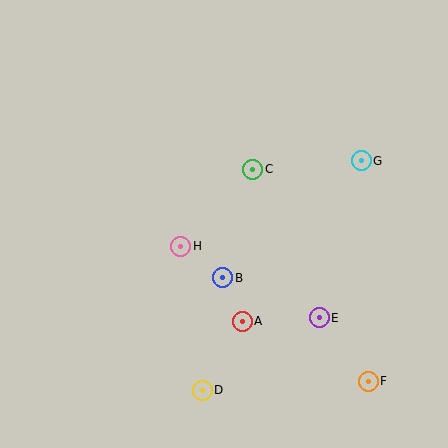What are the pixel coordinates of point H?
Point H is at (181, 246).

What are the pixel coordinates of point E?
Point E is at (319, 318).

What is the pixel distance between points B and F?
The distance between B and F is 178 pixels.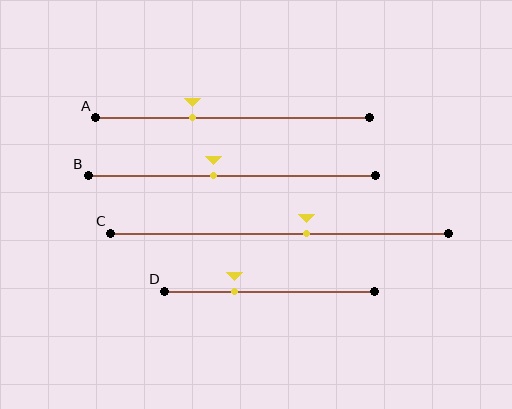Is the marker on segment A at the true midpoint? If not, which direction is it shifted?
No, the marker on segment A is shifted to the left by about 15% of the segment length.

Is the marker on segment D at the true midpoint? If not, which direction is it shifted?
No, the marker on segment D is shifted to the left by about 17% of the segment length.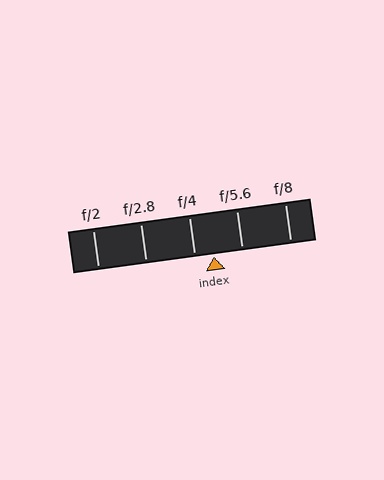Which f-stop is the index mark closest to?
The index mark is closest to f/4.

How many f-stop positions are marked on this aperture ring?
There are 5 f-stop positions marked.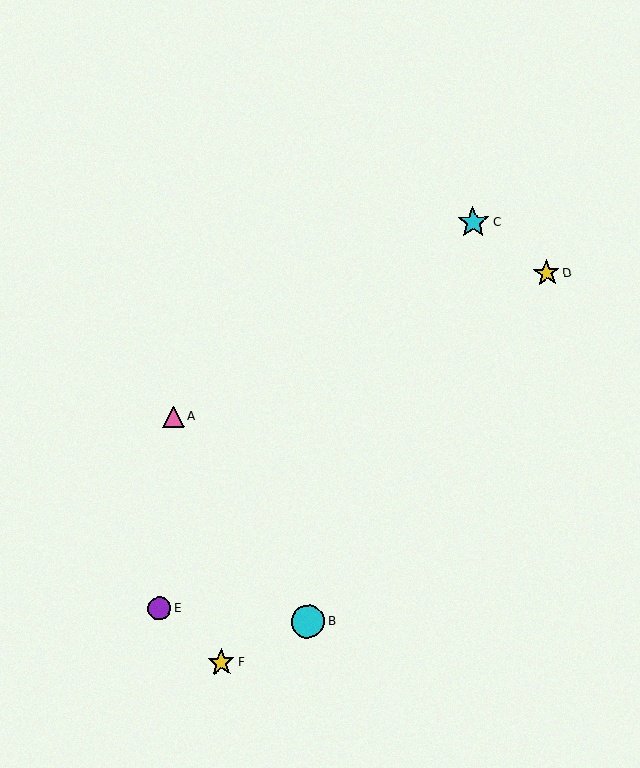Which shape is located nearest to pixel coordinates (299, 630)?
The cyan circle (labeled B) at (308, 622) is nearest to that location.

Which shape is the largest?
The cyan circle (labeled B) is the largest.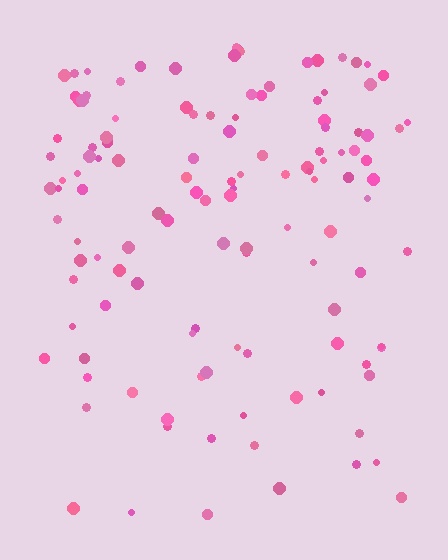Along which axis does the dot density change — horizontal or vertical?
Vertical.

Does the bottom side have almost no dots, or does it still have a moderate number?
Still a moderate number, just noticeably fewer than the top.